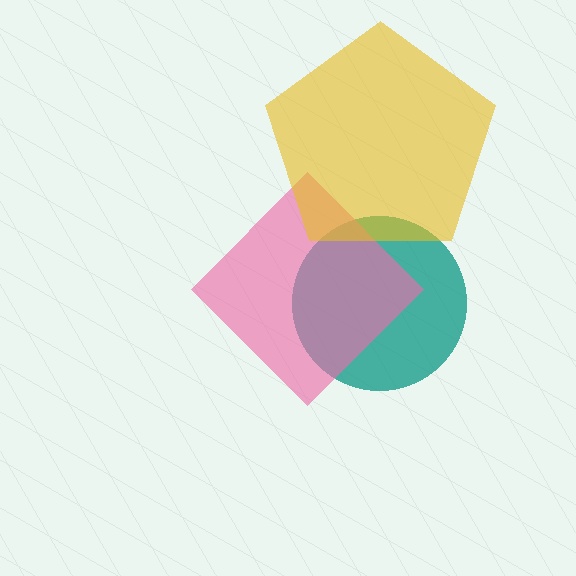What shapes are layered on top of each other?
The layered shapes are: a teal circle, a pink diamond, a yellow pentagon.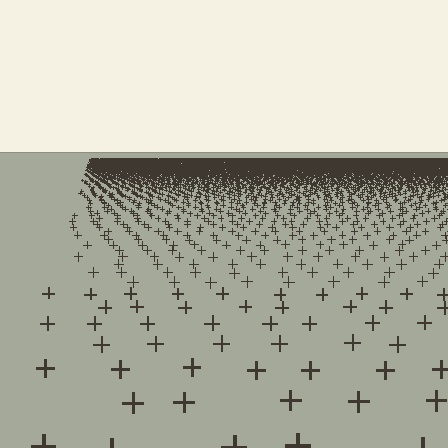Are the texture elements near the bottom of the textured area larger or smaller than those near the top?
Larger. Near the bottom, elements are closer to the viewer and appear at a bigger on-screen size.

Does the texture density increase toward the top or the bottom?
Density increases toward the top.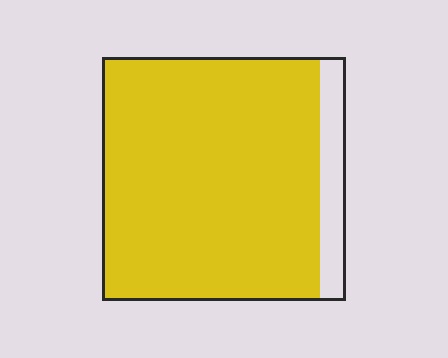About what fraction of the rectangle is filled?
About nine tenths (9/10).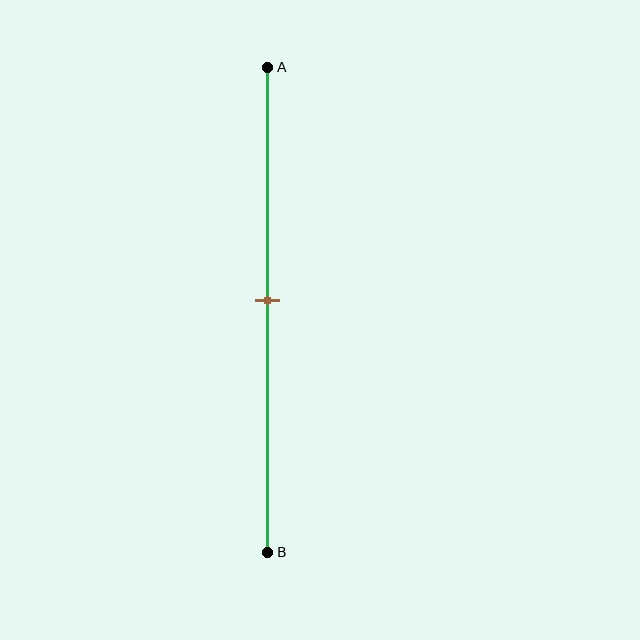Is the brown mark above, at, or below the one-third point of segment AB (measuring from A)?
The brown mark is below the one-third point of segment AB.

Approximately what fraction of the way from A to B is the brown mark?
The brown mark is approximately 50% of the way from A to B.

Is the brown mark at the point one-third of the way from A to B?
No, the mark is at about 50% from A, not at the 33% one-third point.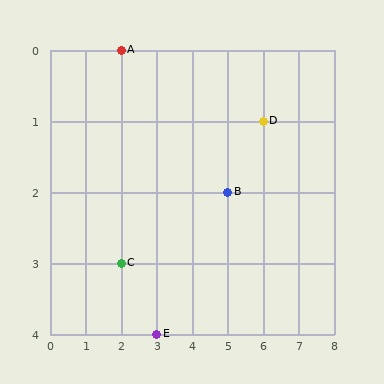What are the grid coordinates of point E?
Point E is at grid coordinates (3, 4).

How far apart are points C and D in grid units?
Points C and D are 4 columns and 2 rows apart (about 4.5 grid units diagonally).